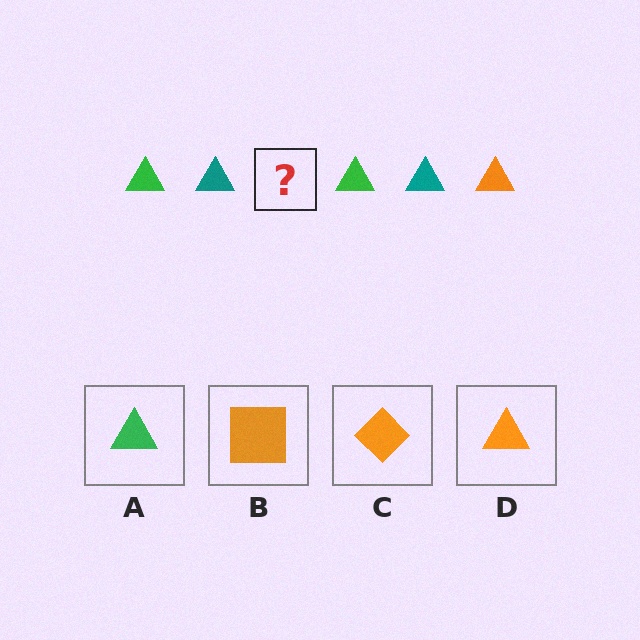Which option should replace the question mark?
Option D.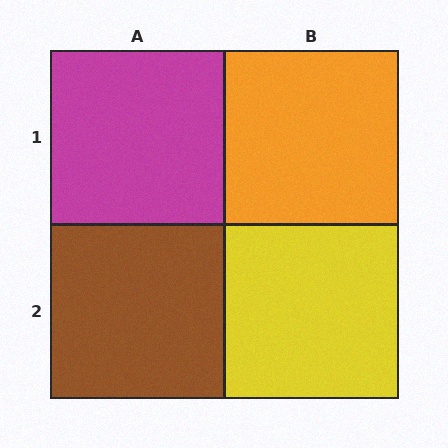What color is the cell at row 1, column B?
Orange.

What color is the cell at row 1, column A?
Magenta.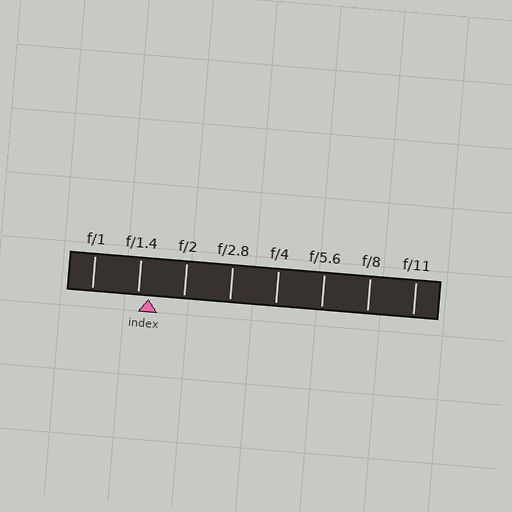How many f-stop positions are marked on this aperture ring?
There are 8 f-stop positions marked.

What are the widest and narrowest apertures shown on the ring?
The widest aperture shown is f/1 and the narrowest is f/11.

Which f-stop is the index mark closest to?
The index mark is closest to f/1.4.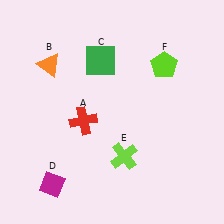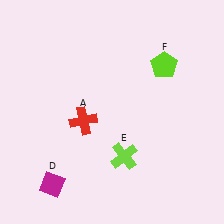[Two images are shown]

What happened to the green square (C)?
The green square (C) was removed in Image 2. It was in the top-left area of Image 1.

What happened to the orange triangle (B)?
The orange triangle (B) was removed in Image 2. It was in the top-left area of Image 1.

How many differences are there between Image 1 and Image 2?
There are 2 differences between the two images.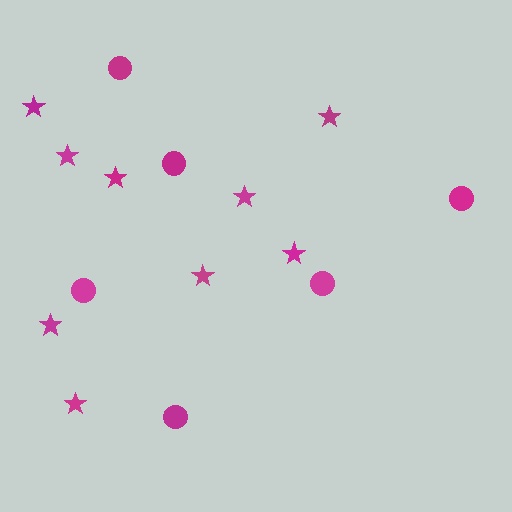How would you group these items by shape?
There are 2 groups: one group of stars (9) and one group of circles (6).